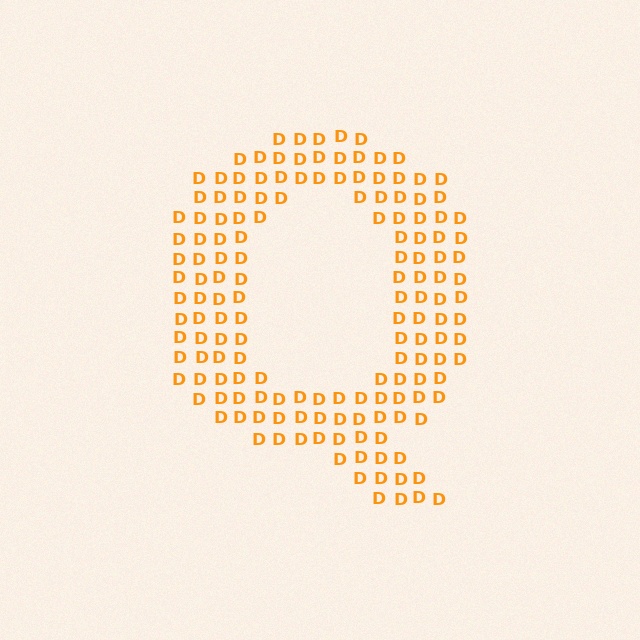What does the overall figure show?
The overall figure shows the letter Q.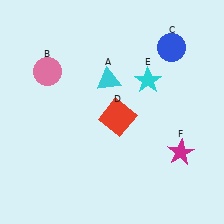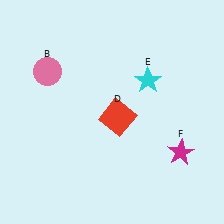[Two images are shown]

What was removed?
The blue circle (C), the cyan triangle (A) were removed in Image 2.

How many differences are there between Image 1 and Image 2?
There are 2 differences between the two images.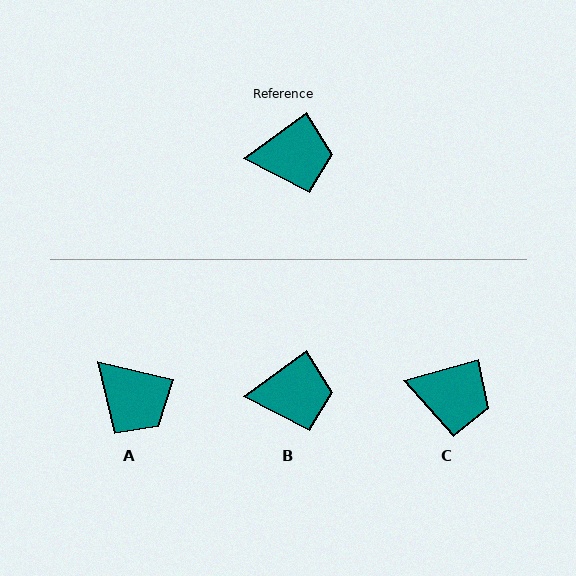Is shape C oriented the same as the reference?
No, it is off by about 21 degrees.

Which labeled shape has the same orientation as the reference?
B.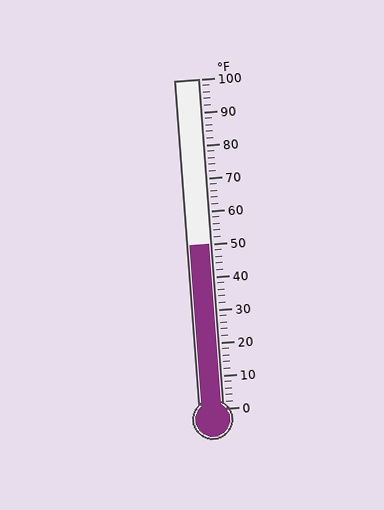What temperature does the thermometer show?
The thermometer shows approximately 50°F.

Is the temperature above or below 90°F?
The temperature is below 90°F.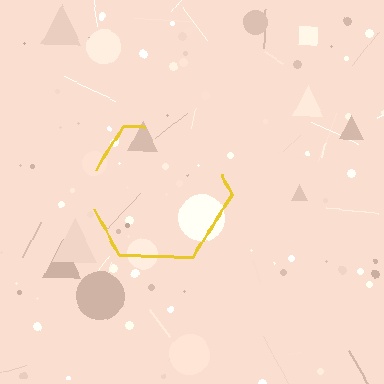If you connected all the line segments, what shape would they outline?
They would outline a hexagon.